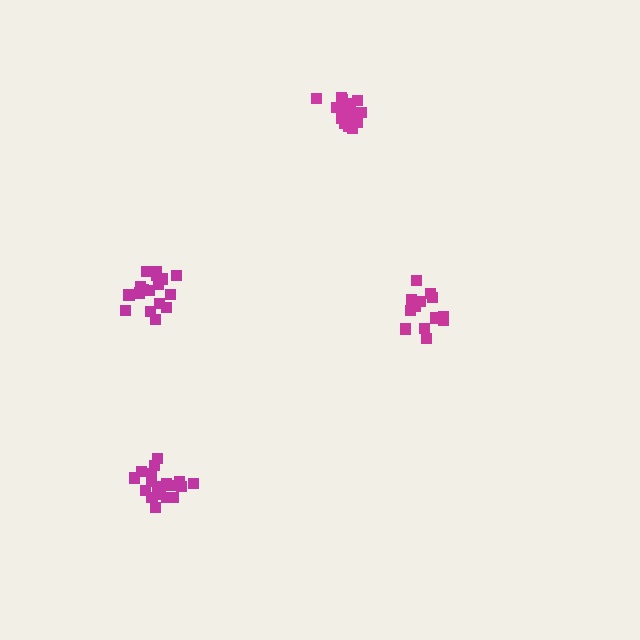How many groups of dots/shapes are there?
There are 4 groups.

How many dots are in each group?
Group 1: 13 dots, Group 2: 17 dots, Group 3: 18 dots, Group 4: 19 dots (67 total).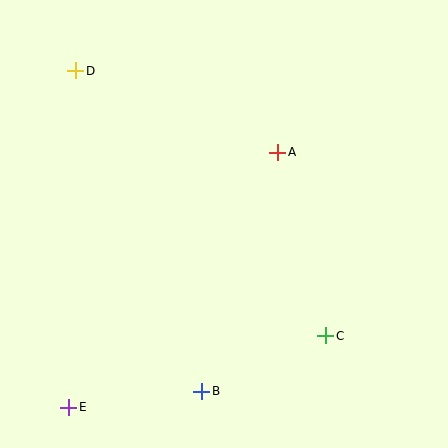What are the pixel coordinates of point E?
Point E is at (69, 407).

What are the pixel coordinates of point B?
Point B is at (202, 391).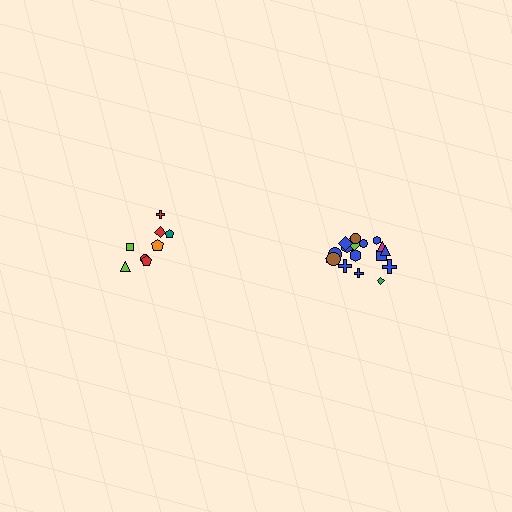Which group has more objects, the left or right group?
The right group.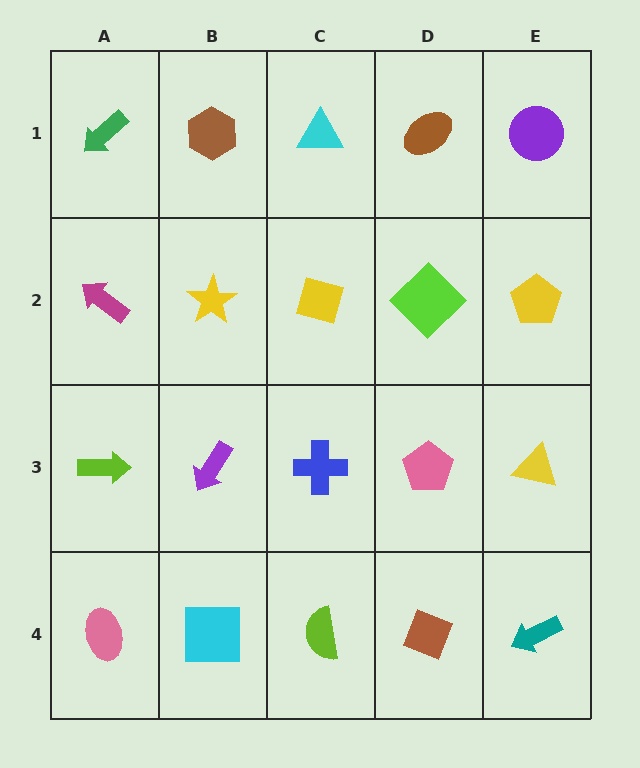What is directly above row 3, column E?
A yellow pentagon.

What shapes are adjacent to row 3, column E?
A yellow pentagon (row 2, column E), a teal arrow (row 4, column E), a pink pentagon (row 3, column D).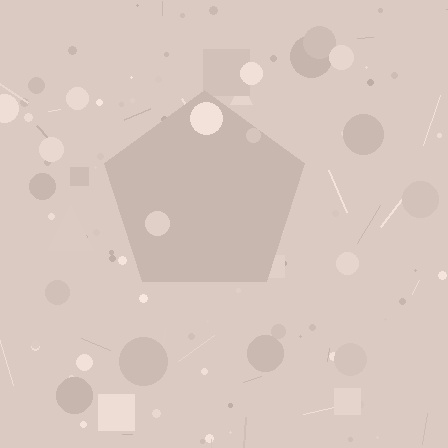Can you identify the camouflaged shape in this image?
The camouflaged shape is a pentagon.